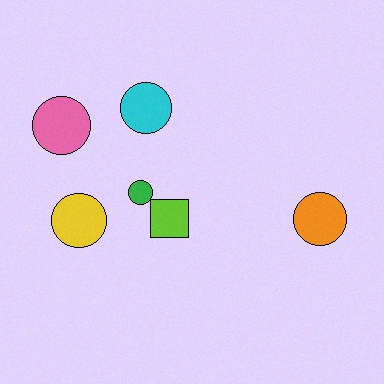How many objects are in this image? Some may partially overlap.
There are 6 objects.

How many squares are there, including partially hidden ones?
There is 1 square.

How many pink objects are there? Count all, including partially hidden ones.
There is 1 pink object.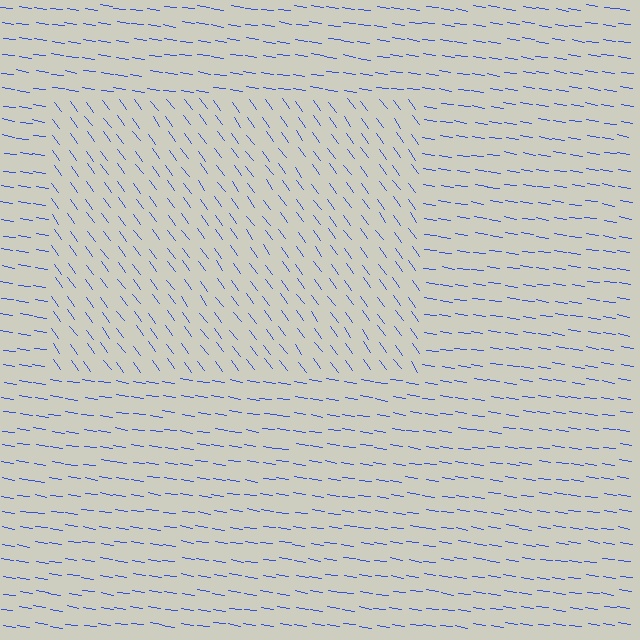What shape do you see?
I see a rectangle.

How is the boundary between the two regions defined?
The boundary is defined purely by a change in line orientation (approximately 45 degrees difference). All lines are the same color and thickness.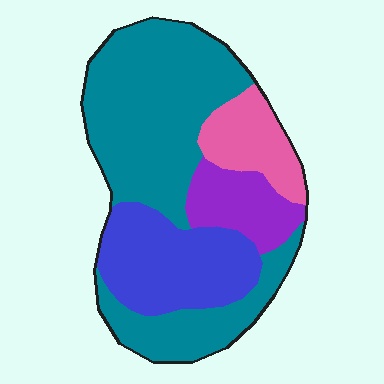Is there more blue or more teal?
Teal.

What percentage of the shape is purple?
Purple covers roughly 10% of the shape.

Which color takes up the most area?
Teal, at roughly 55%.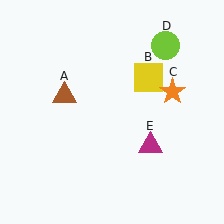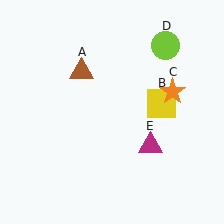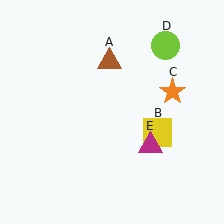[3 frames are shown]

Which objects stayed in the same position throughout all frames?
Orange star (object C) and lime circle (object D) and magenta triangle (object E) remained stationary.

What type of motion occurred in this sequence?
The brown triangle (object A), yellow square (object B) rotated clockwise around the center of the scene.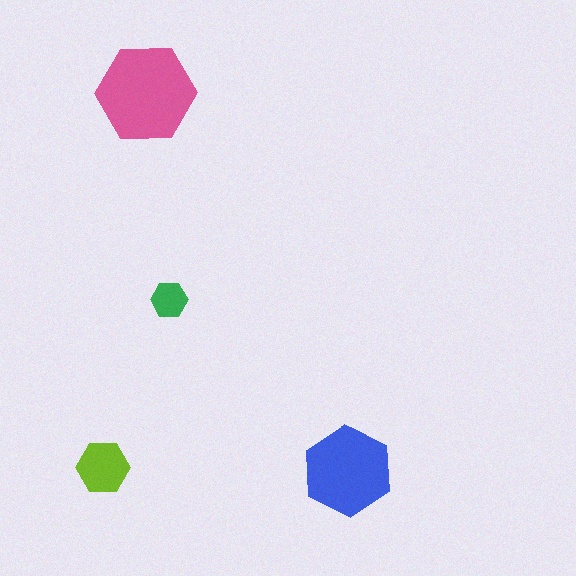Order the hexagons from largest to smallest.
the pink one, the blue one, the lime one, the green one.